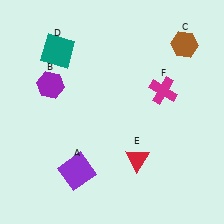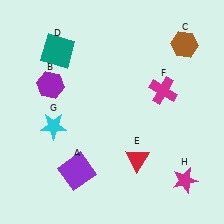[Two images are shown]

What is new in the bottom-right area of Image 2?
A magenta star (H) was added in the bottom-right area of Image 2.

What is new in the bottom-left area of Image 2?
A cyan star (G) was added in the bottom-left area of Image 2.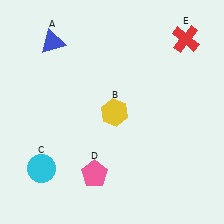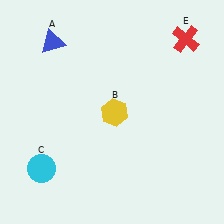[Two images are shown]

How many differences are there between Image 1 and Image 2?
There is 1 difference between the two images.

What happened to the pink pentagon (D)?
The pink pentagon (D) was removed in Image 2. It was in the bottom-left area of Image 1.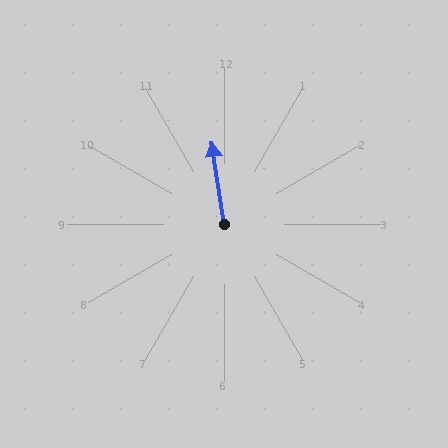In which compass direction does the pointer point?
North.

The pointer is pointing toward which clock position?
Roughly 12 o'clock.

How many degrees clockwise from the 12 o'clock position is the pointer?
Approximately 352 degrees.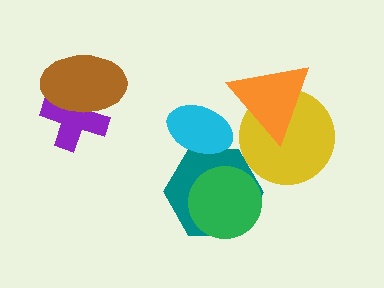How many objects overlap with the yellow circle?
1 object overlaps with the yellow circle.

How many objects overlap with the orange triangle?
1 object overlaps with the orange triangle.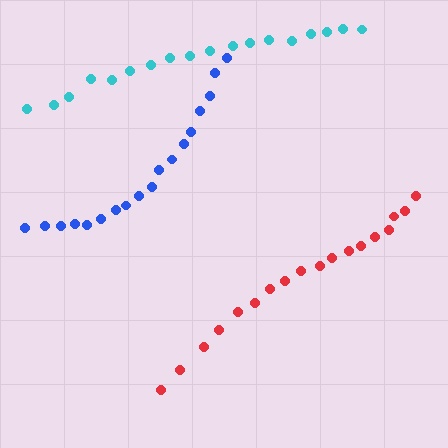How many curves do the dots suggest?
There are 3 distinct paths.